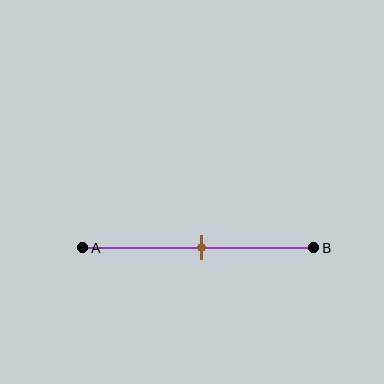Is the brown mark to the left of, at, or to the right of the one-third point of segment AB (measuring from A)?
The brown mark is to the right of the one-third point of segment AB.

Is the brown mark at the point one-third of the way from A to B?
No, the mark is at about 50% from A, not at the 33% one-third point.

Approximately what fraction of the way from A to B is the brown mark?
The brown mark is approximately 50% of the way from A to B.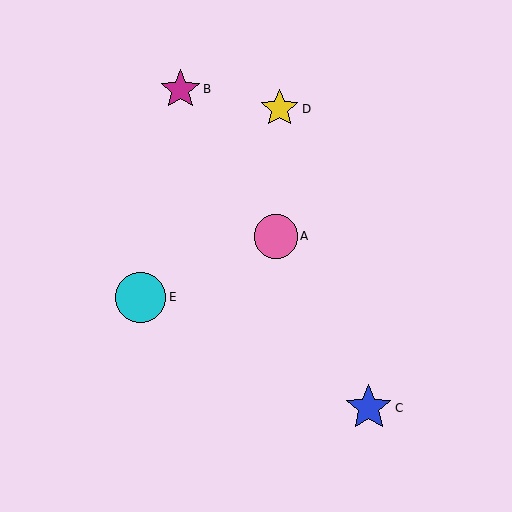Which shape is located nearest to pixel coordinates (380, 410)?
The blue star (labeled C) at (369, 408) is nearest to that location.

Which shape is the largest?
The cyan circle (labeled E) is the largest.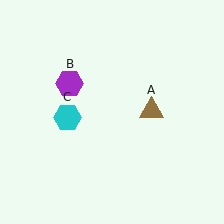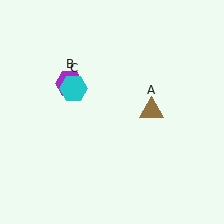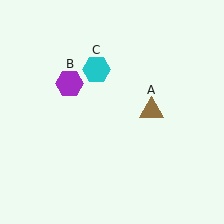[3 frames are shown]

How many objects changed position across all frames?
1 object changed position: cyan hexagon (object C).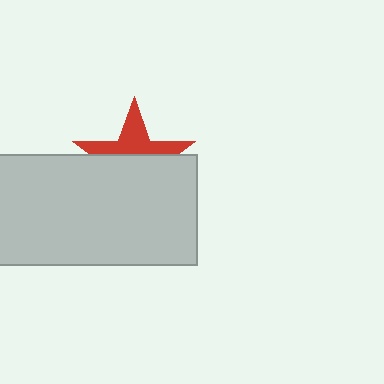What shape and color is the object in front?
The object in front is a light gray rectangle.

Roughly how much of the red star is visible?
A small part of it is visible (roughly 41%).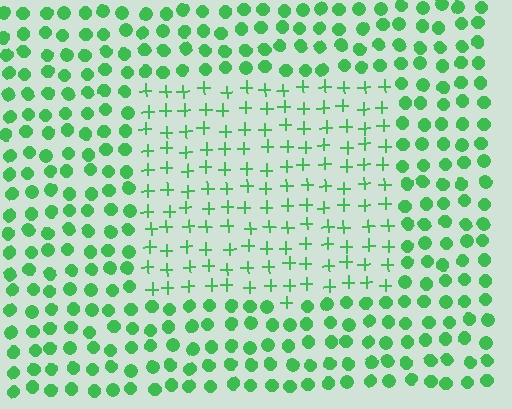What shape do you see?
I see a rectangle.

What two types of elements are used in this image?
The image uses plus signs inside the rectangle region and circles outside it.